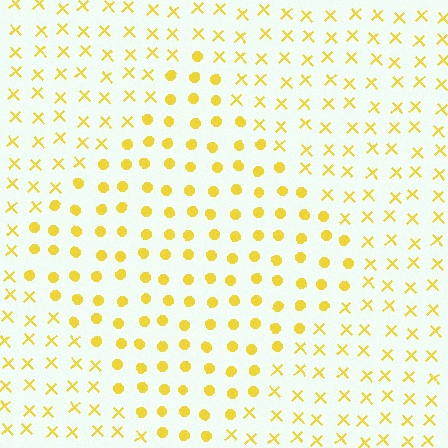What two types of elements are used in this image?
The image uses circles inside the diamond region and X marks outside it.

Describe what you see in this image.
The image is filled with small yellow elements arranged in a uniform grid. A diamond-shaped region contains circles, while the surrounding area contains X marks. The boundary is defined purely by the change in element shape.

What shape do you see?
I see a diamond.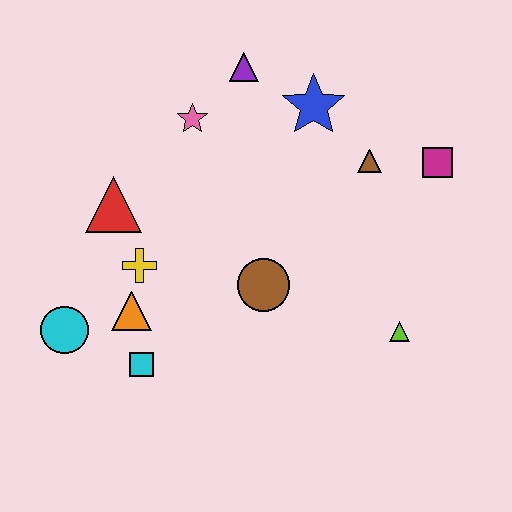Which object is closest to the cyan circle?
The orange triangle is closest to the cyan circle.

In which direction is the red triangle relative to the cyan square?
The red triangle is above the cyan square.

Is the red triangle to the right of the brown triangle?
No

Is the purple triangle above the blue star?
Yes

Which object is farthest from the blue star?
The cyan circle is farthest from the blue star.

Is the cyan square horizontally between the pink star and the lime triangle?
No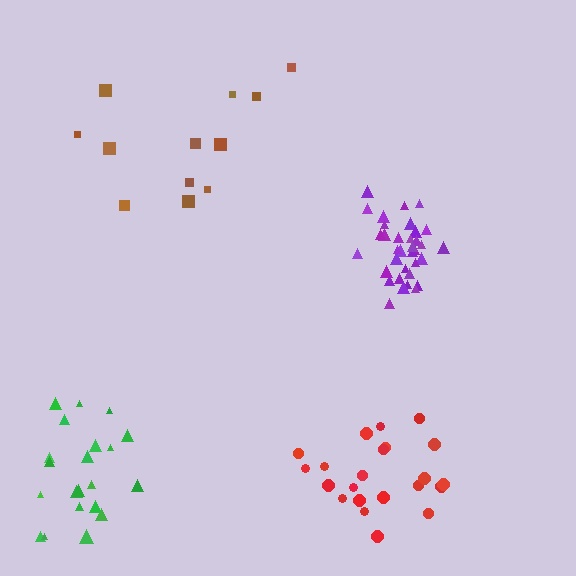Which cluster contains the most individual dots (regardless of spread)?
Purple (35).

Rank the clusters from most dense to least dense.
purple, red, green, brown.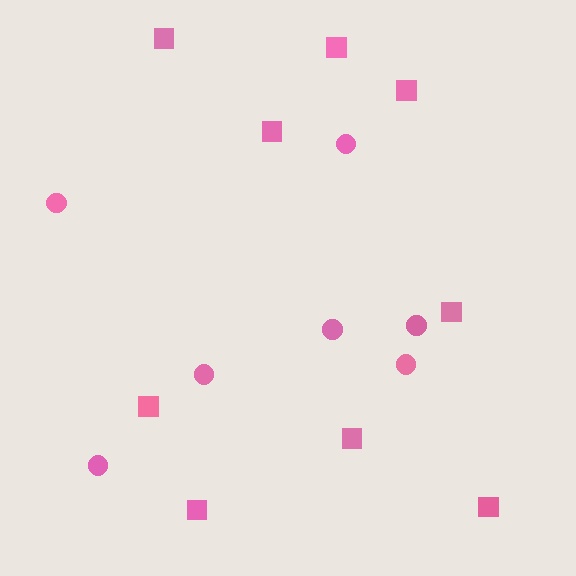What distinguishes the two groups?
There are 2 groups: one group of squares (9) and one group of circles (7).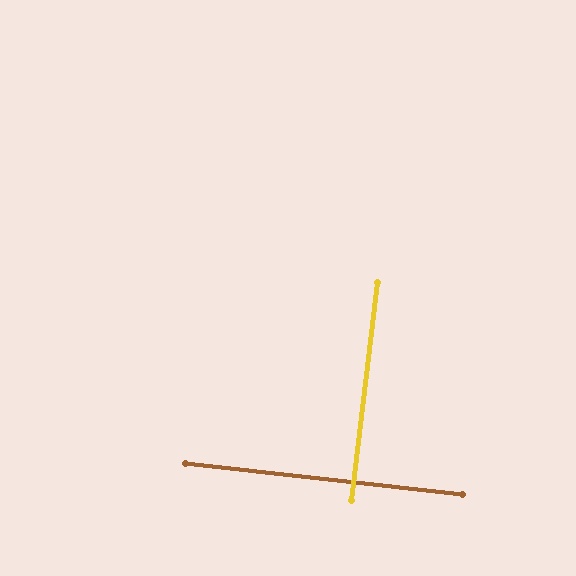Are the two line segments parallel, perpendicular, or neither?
Perpendicular — they meet at approximately 90°.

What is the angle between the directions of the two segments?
Approximately 90 degrees.